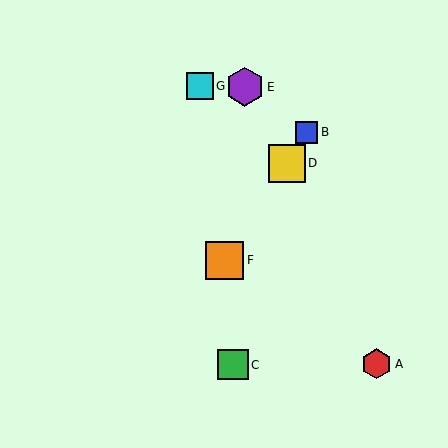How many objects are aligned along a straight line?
3 objects (B, D, F) are aligned along a straight line.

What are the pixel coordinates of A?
Object A is at (377, 364).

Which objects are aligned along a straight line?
Objects B, D, F are aligned along a straight line.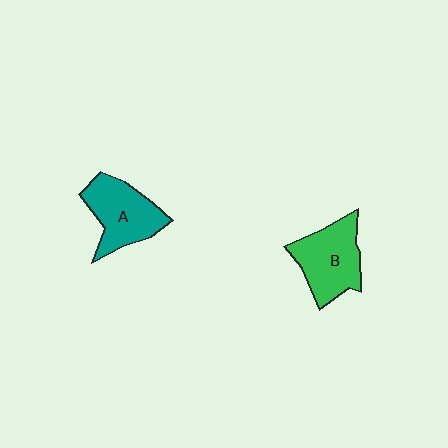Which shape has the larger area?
Shape B (green).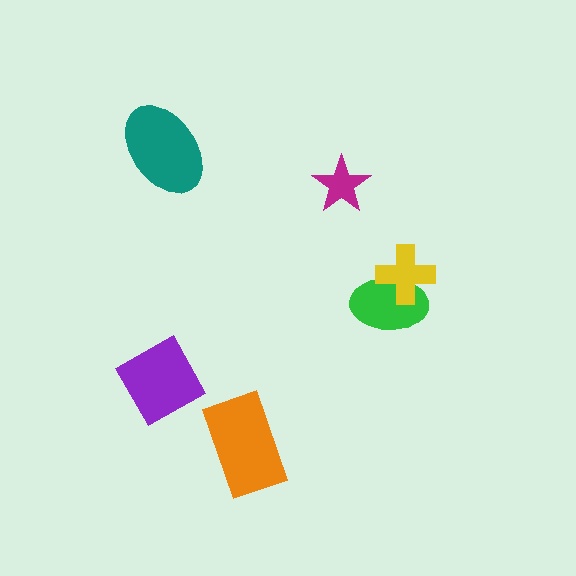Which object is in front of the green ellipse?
The yellow cross is in front of the green ellipse.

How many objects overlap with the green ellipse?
1 object overlaps with the green ellipse.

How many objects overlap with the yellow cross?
1 object overlaps with the yellow cross.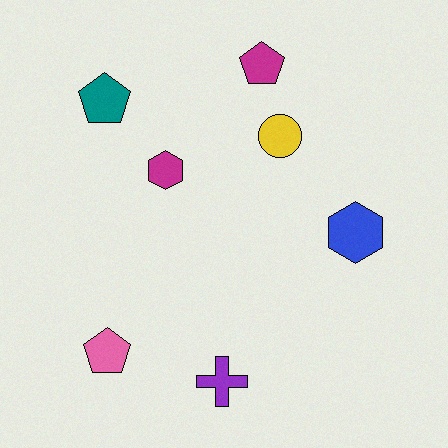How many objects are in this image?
There are 7 objects.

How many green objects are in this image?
There are no green objects.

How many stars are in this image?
There are no stars.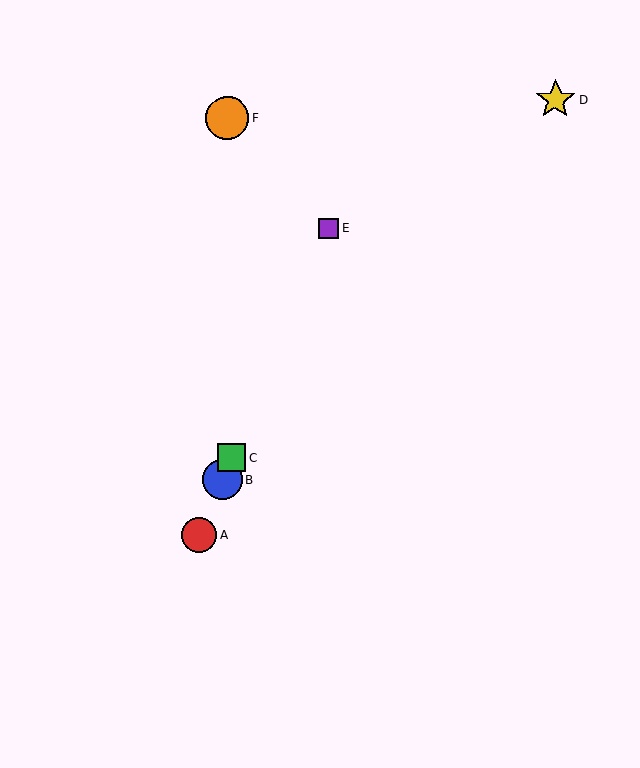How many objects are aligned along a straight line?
4 objects (A, B, C, E) are aligned along a straight line.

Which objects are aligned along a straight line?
Objects A, B, C, E are aligned along a straight line.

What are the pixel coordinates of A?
Object A is at (199, 535).